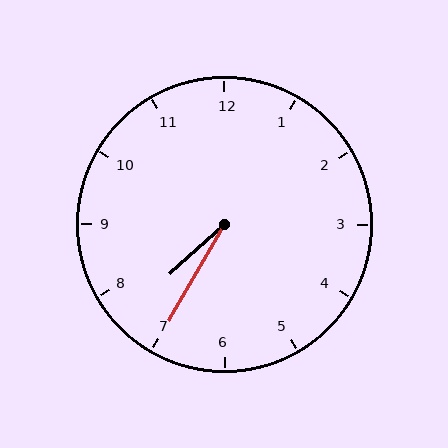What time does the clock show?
7:35.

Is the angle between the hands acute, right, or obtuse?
It is acute.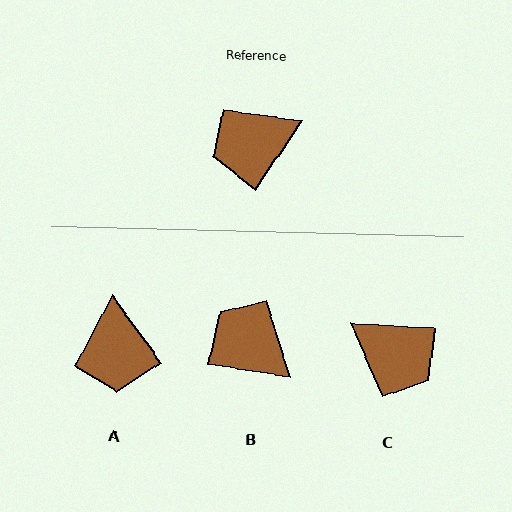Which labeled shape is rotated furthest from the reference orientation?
C, about 121 degrees away.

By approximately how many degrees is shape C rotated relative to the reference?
Approximately 121 degrees counter-clockwise.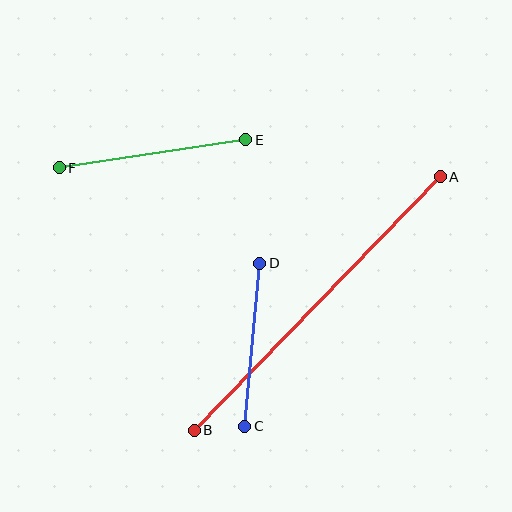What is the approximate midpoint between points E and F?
The midpoint is at approximately (152, 154) pixels.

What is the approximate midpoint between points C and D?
The midpoint is at approximately (252, 345) pixels.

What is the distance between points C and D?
The distance is approximately 164 pixels.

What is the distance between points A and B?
The distance is approximately 353 pixels.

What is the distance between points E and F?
The distance is approximately 189 pixels.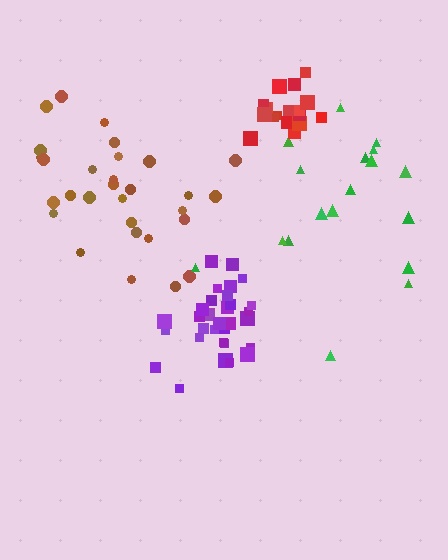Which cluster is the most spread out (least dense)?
Green.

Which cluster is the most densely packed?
Purple.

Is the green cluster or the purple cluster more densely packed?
Purple.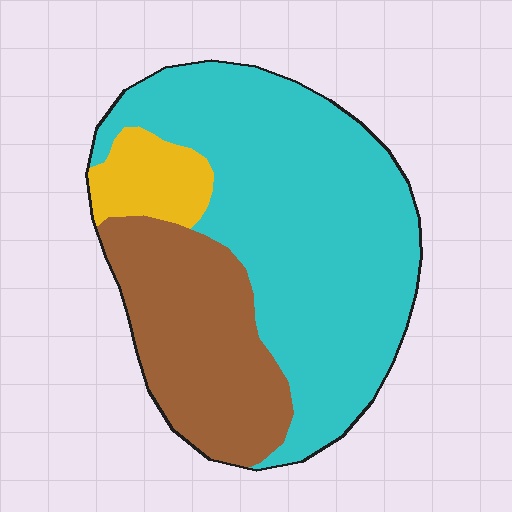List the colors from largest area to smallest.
From largest to smallest: cyan, brown, yellow.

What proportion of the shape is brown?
Brown covers roughly 30% of the shape.